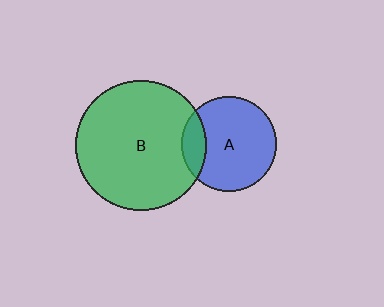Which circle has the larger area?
Circle B (green).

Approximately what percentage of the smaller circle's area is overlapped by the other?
Approximately 15%.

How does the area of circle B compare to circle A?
Approximately 1.9 times.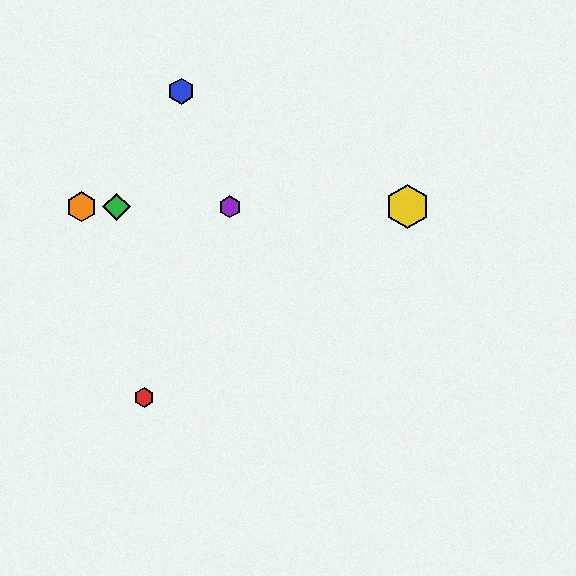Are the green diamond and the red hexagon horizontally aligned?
No, the green diamond is at y≈207 and the red hexagon is at y≈398.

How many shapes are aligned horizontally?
4 shapes (the green diamond, the yellow hexagon, the purple hexagon, the orange hexagon) are aligned horizontally.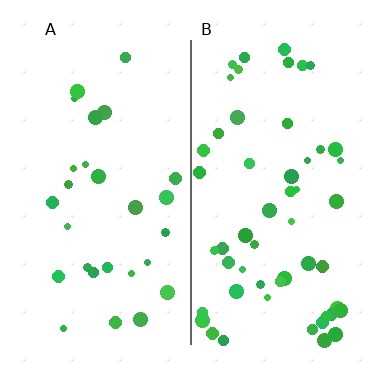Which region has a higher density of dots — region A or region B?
B (the right).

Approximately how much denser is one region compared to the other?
Approximately 1.9× — region B over region A.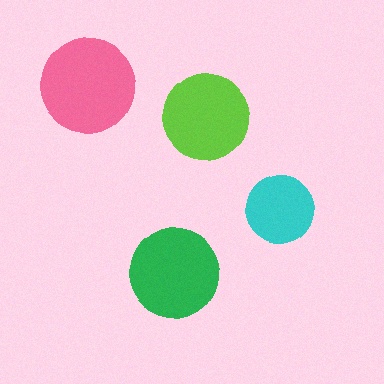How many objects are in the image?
There are 4 objects in the image.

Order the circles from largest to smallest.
the pink one, the green one, the lime one, the cyan one.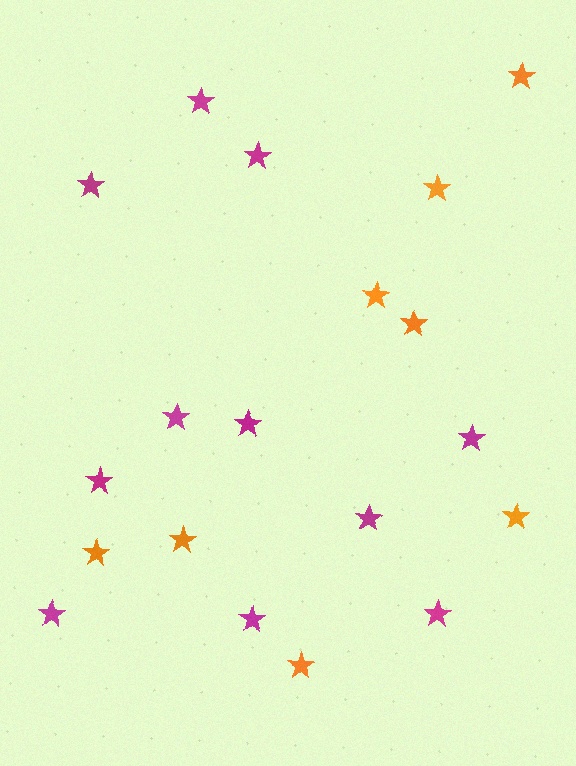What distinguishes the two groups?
There are 2 groups: one group of magenta stars (11) and one group of orange stars (8).